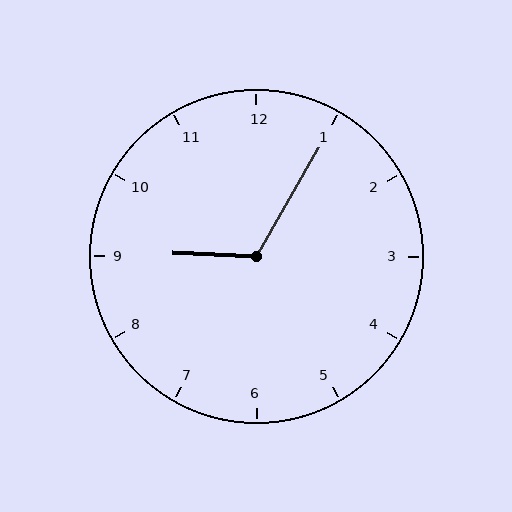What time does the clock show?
9:05.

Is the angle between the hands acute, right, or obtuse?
It is obtuse.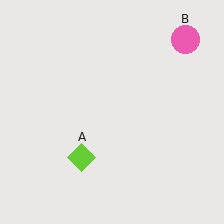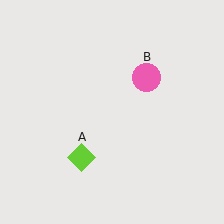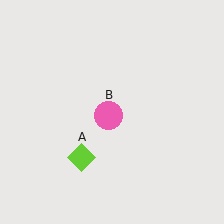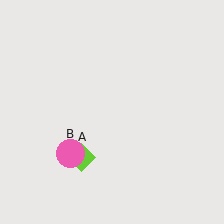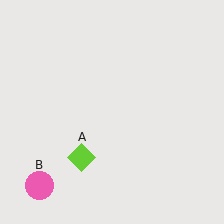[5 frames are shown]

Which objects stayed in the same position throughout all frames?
Lime diamond (object A) remained stationary.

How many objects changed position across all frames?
1 object changed position: pink circle (object B).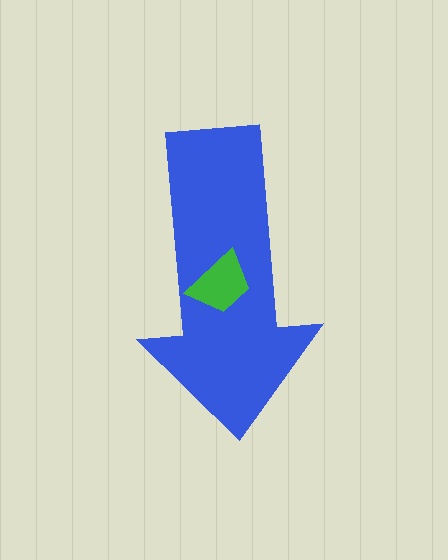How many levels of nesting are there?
2.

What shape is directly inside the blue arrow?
The green trapezoid.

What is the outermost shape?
The blue arrow.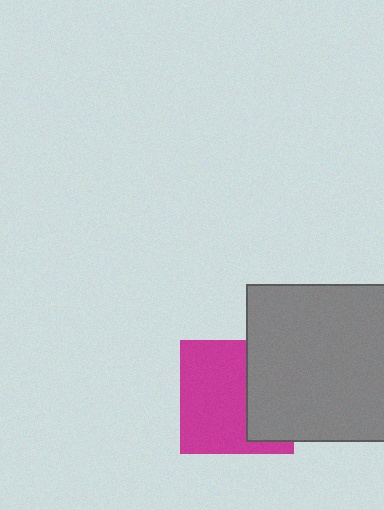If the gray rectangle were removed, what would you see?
You would see the complete magenta square.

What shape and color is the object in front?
The object in front is a gray rectangle.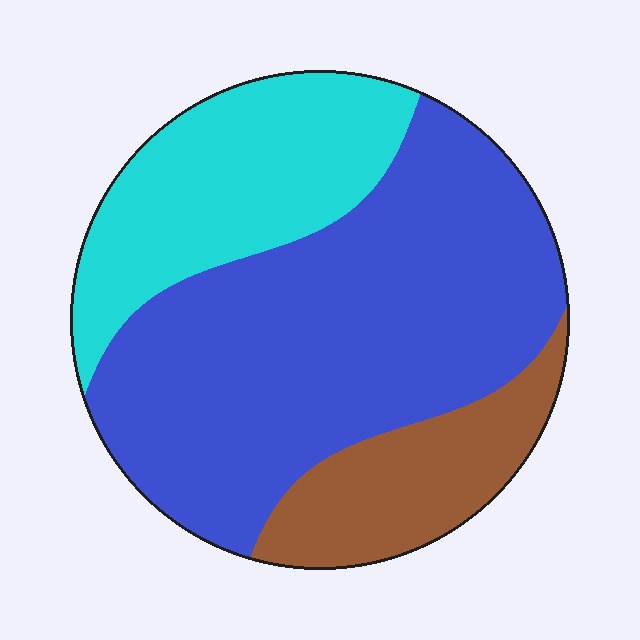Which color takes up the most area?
Blue, at roughly 55%.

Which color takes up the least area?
Brown, at roughly 15%.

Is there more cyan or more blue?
Blue.